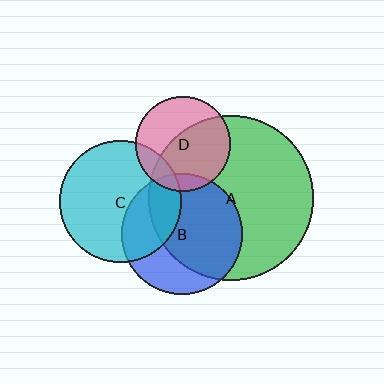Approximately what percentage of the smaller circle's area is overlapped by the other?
Approximately 65%.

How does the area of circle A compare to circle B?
Approximately 1.8 times.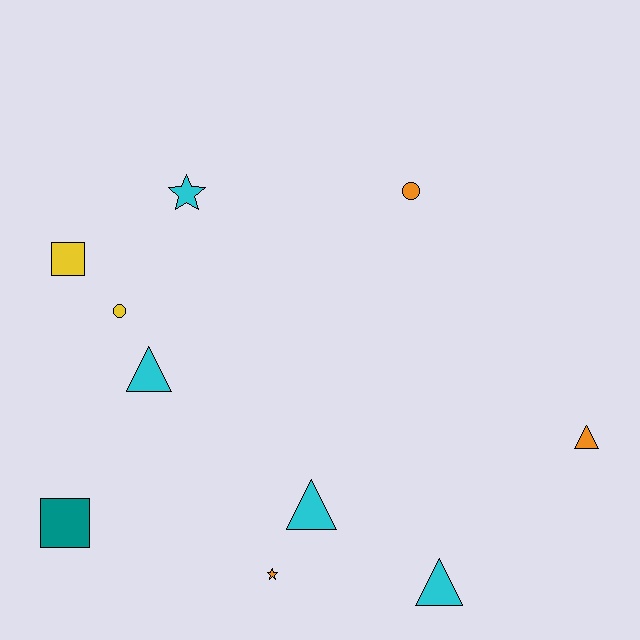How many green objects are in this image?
There are no green objects.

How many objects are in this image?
There are 10 objects.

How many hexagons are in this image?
There are no hexagons.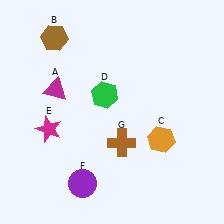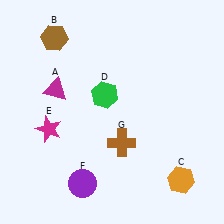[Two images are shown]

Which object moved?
The orange hexagon (C) moved down.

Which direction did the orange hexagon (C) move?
The orange hexagon (C) moved down.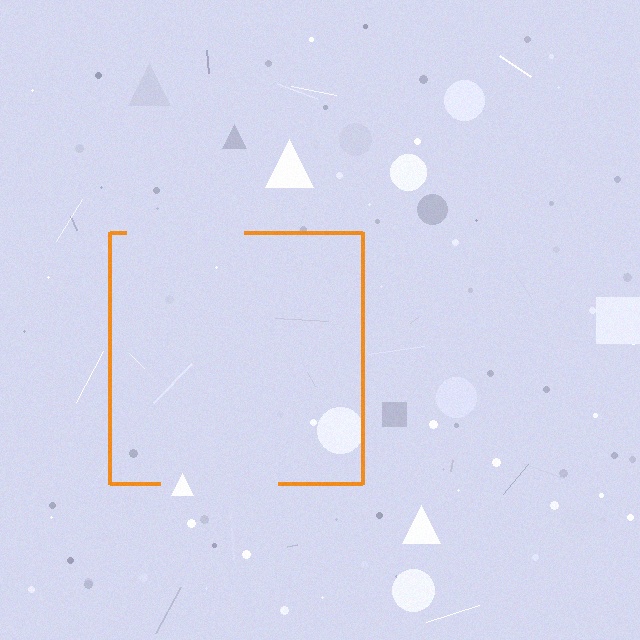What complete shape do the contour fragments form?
The contour fragments form a square.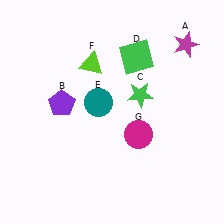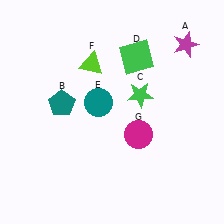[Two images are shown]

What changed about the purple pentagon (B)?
In Image 1, B is purple. In Image 2, it changed to teal.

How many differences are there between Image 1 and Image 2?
There is 1 difference between the two images.